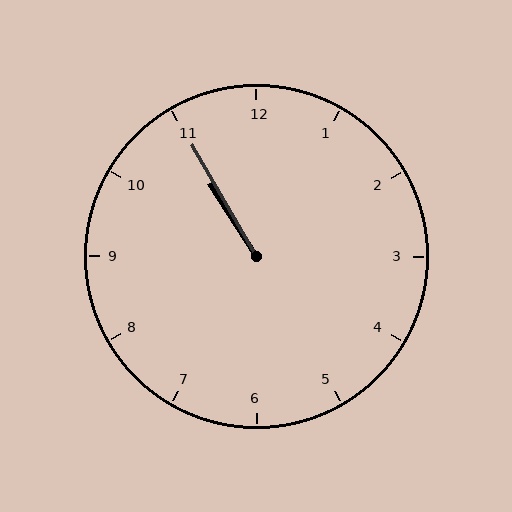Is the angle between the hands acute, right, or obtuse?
It is acute.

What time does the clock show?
10:55.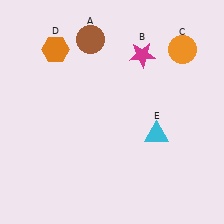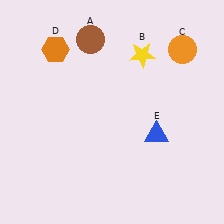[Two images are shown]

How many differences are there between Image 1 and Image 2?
There are 2 differences between the two images.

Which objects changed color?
B changed from magenta to yellow. E changed from cyan to blue.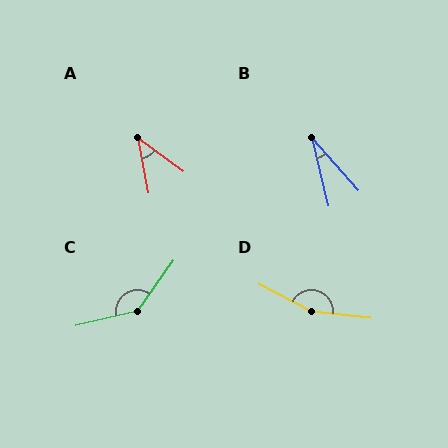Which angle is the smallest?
B, at approximately 28 degrees.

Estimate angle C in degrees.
Approximately 138 degrees.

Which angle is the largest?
D, at approximately 159 degrees.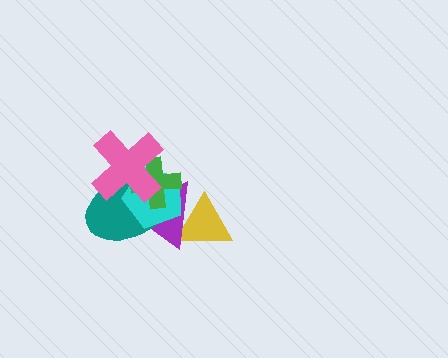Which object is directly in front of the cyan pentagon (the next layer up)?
The green cross is directly in front of the cyan pentagon.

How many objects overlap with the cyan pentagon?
5 objects overlap with the cyan pentagon.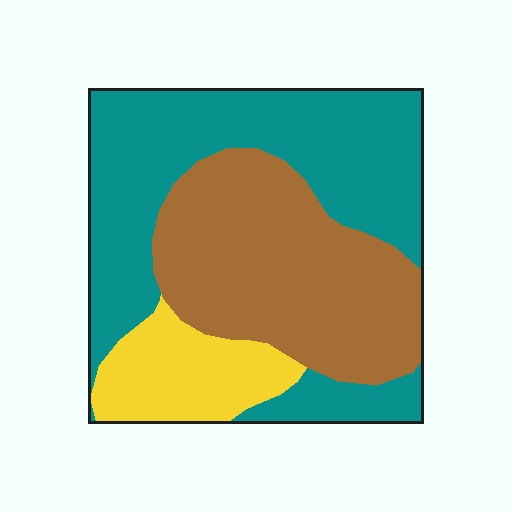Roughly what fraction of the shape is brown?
Brown takes up about three eighths (3/8) of the shape.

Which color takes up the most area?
Teal, at roughly 45%.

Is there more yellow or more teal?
Teal.